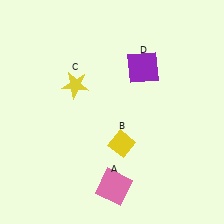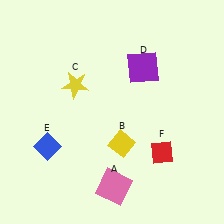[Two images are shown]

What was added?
A blue diamond (E), a red diamond (F) were added in Image 2.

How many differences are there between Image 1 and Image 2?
There are 2 differences between the two images.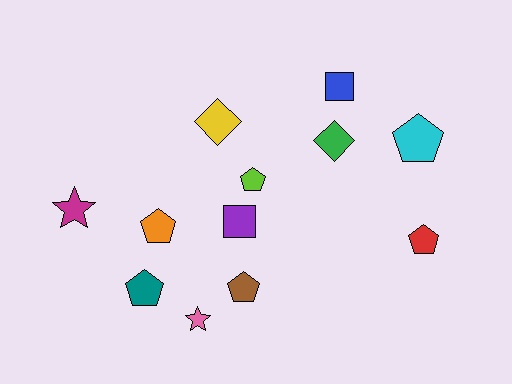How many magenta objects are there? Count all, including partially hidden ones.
There is 1 magenta object.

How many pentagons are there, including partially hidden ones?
There are 6 pentagons.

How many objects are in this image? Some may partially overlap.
There are 12 objects.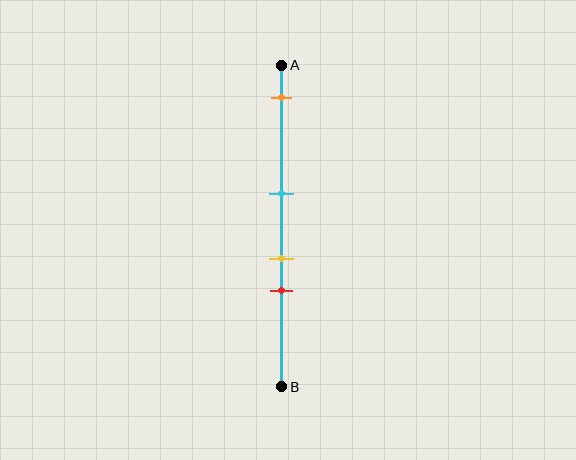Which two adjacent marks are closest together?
The yellow and red marks are the closest adjacent pair.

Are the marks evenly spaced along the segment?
No, the marks are not evenly spaced.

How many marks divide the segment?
There are 4 marks dividing the segment.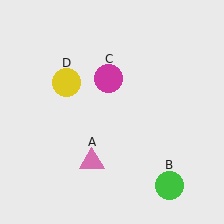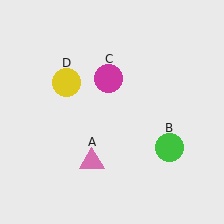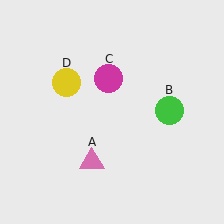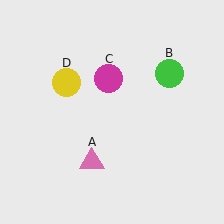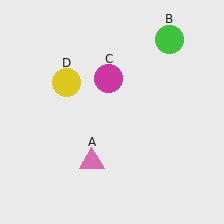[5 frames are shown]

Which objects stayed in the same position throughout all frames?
Pink triangle (object A) and magenta circle (object C) and yellow circle (object D) remained stationary.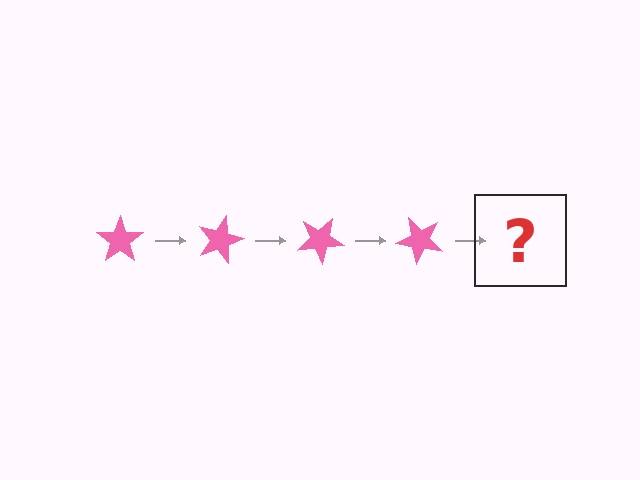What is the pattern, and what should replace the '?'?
The pattern is that the star rotates 15 degrees each step. The '?' should be a pink star rotated 60 degrees.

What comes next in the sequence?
The next element should be a pink star rotated 60 degrees.